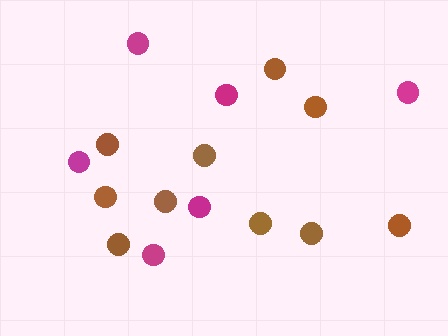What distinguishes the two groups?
There are 2 groups: one group of brown circles (10) and one group of magenta circles (6).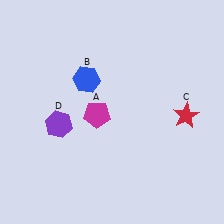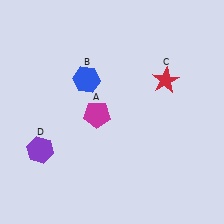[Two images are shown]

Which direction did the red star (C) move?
The red star (C) moved up.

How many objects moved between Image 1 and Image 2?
2 objects moved between the two images.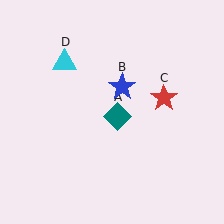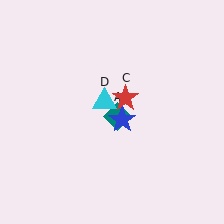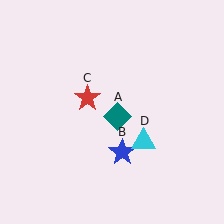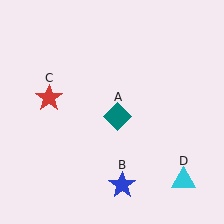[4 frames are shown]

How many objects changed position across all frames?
3 objects changed position: blue star (object B), red star (object C), cyan triangle (object D).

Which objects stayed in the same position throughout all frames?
Teal diamond (object A) remained stationary.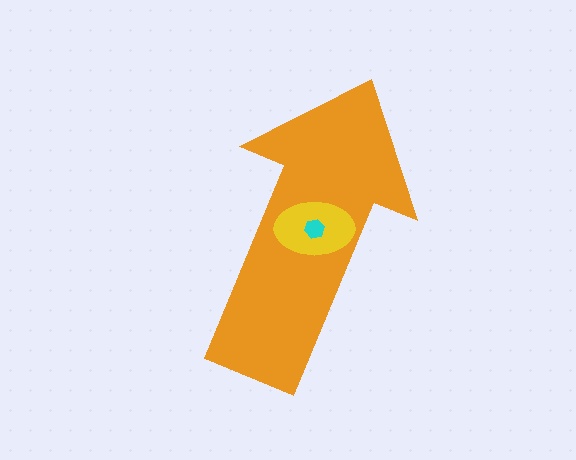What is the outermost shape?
The orange arrow.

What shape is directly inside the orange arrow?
The yellow ellipse.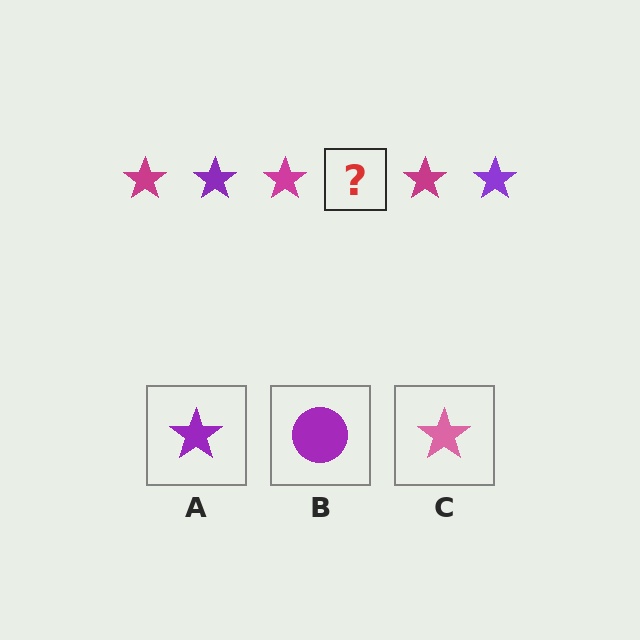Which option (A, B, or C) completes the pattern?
A.